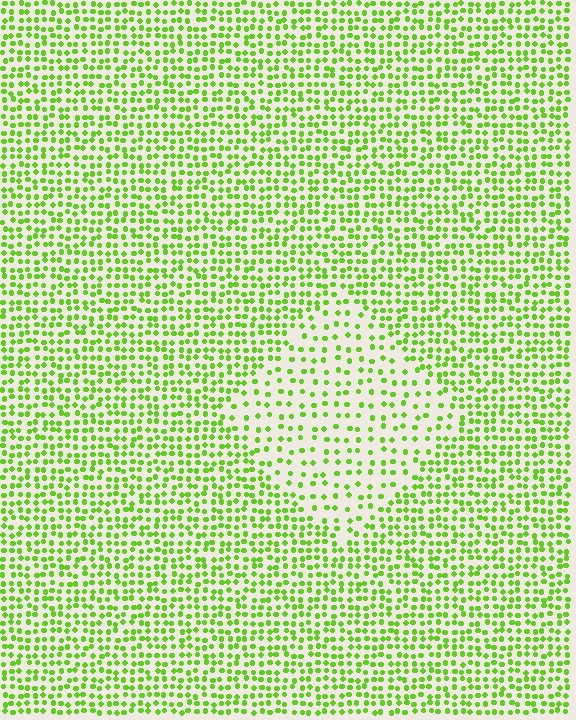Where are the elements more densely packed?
The elements are more densely packed outside the diamond boundary.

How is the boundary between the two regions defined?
The boundary is defined by a change in element density (approximately 2.0x ratio). All elements are the same color, size, and shape.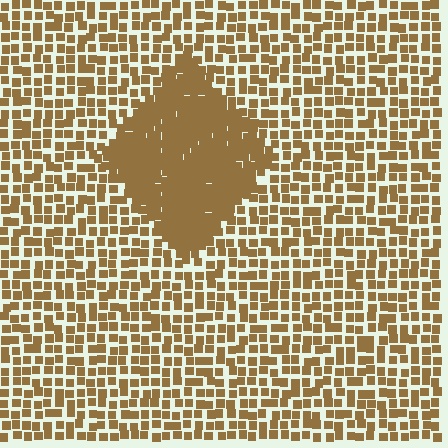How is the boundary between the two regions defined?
The boundary is defined by a change in element density (approximately 2.2x ratio). All elements are the same color, size, and shape.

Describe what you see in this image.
The image contains small brown elements arranged at two different densities. A diamond-shaped region is visible where the elements are more densely packed than the surrounding area.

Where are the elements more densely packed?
The elements are more densely packed inside the diamond boundary.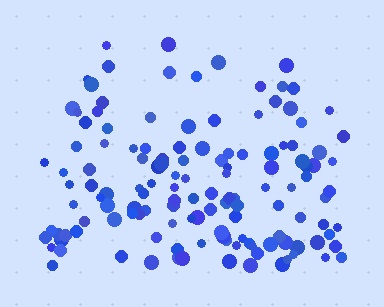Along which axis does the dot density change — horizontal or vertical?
Vertical.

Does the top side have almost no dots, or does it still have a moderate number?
Still a moderate number, just noticeably fewer than the bottom.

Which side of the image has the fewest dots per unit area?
The top.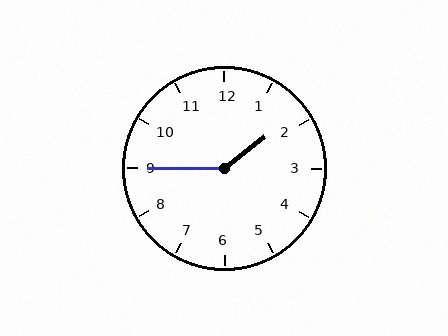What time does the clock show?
1:45.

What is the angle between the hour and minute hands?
Approximately 142 degrees.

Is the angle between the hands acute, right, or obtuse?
It is obtuse.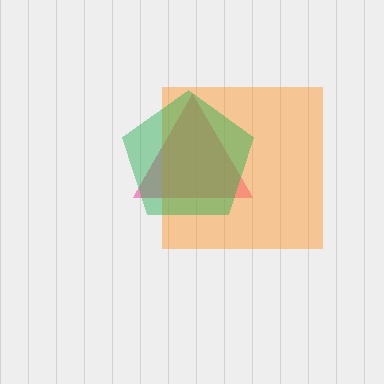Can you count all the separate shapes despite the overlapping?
Yes, there are 3 separate shapes.